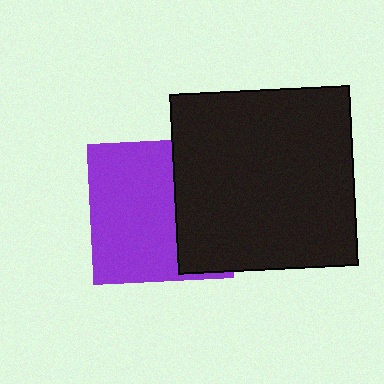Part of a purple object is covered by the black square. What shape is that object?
It is a square.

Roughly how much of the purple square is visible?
About half of it is visible (roughly 62%).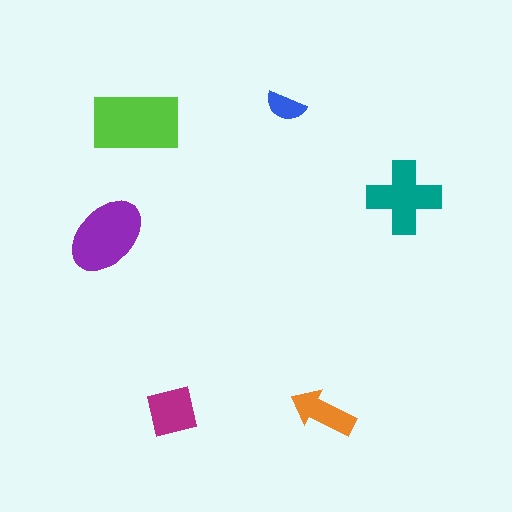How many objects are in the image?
There are 6 objects in the image.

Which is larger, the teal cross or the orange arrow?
The teal cross.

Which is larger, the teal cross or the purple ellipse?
The purple ellipse.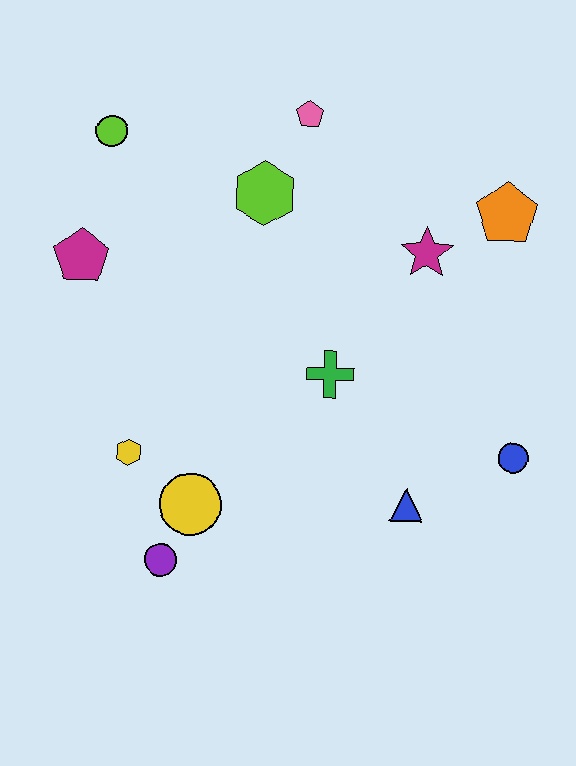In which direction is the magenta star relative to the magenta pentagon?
The magenta star is to the right of the magenta pentagon.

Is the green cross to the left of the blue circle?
Yes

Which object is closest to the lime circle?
The magenta pentagon is closest to the lime circle.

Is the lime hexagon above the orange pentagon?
Yes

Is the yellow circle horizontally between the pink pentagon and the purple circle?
Yes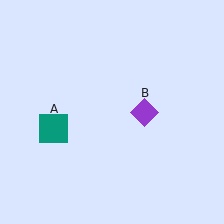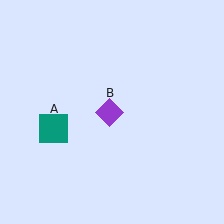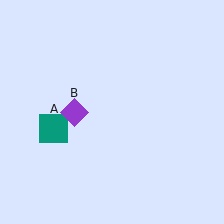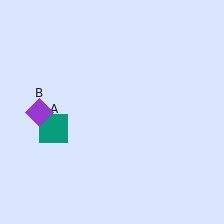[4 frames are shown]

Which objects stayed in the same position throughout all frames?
Teal square (object A) remained stationary.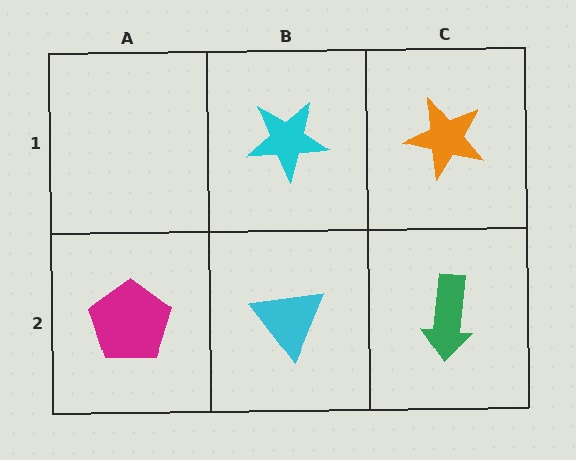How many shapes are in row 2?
3 shapes.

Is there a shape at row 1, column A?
No, that cell is empty.